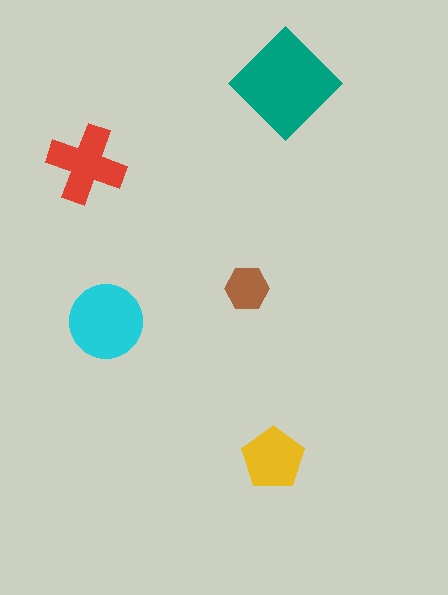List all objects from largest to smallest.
The teal diamond, the cyan circle, the red cross, the yellow pentagon, the brown hexagon.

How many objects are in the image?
There are 5 objects in the image.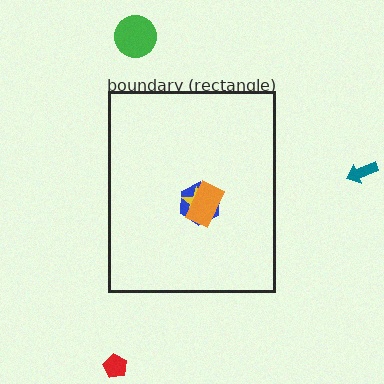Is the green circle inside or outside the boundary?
Outside.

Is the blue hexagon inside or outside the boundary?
Inside.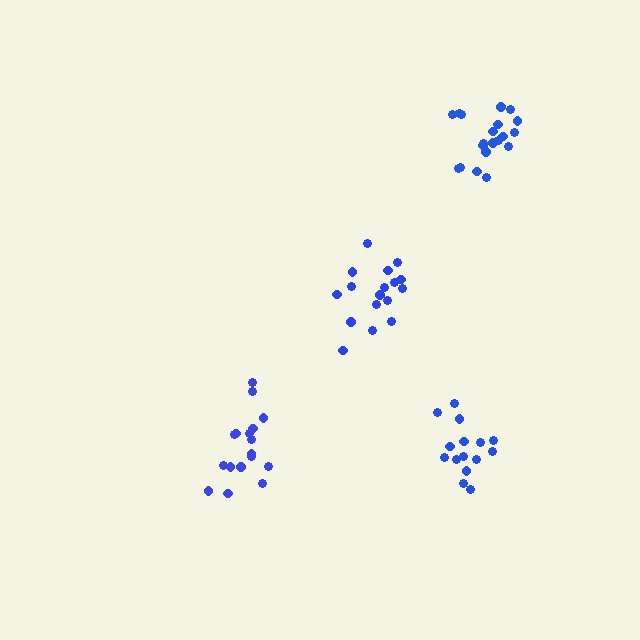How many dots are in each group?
Group 1: 17 dots, Group 2: 17 dots, Group 3: 15 dots, Group 4: 20 dots (69 total).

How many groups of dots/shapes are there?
There are 4 groups.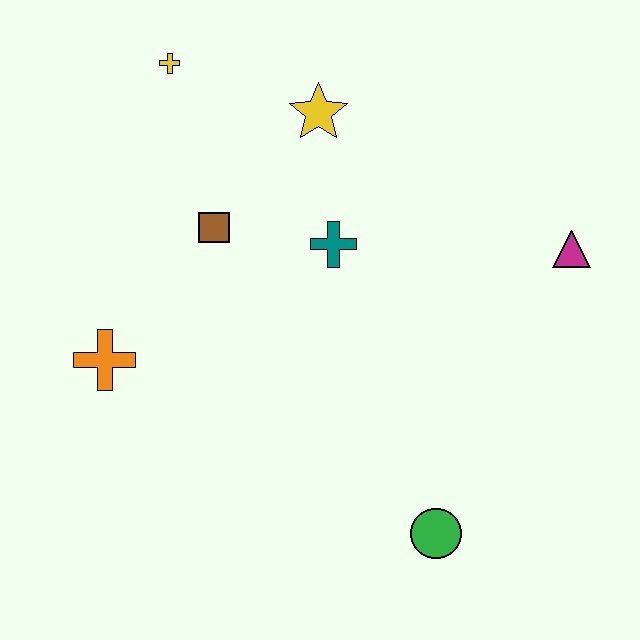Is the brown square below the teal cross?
No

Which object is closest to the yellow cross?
The yellow star is closest to the yellow cross.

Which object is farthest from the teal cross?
The green circle is farthest from the teal cross.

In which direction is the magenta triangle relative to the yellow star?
The magenta triangle is to the right of the yellow star.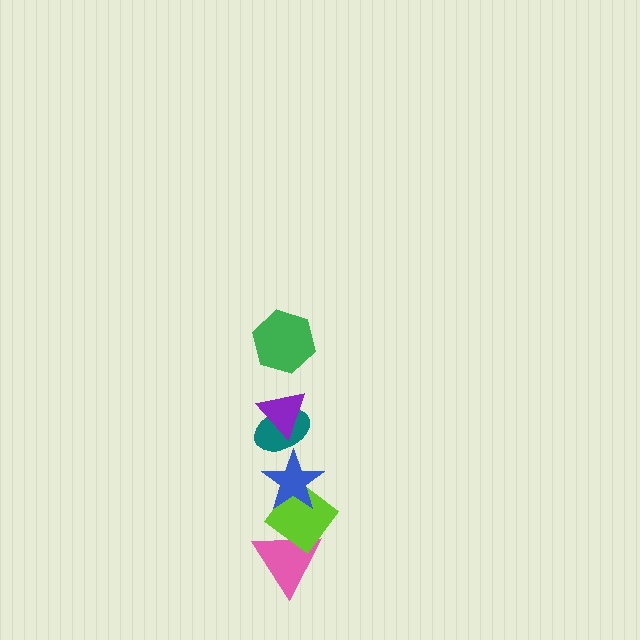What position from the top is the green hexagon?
The green hexagon is 1st from the top.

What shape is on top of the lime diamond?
The blue star is on top of the lime diamond.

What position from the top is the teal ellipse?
The teal ellipse is 3rd from the top.